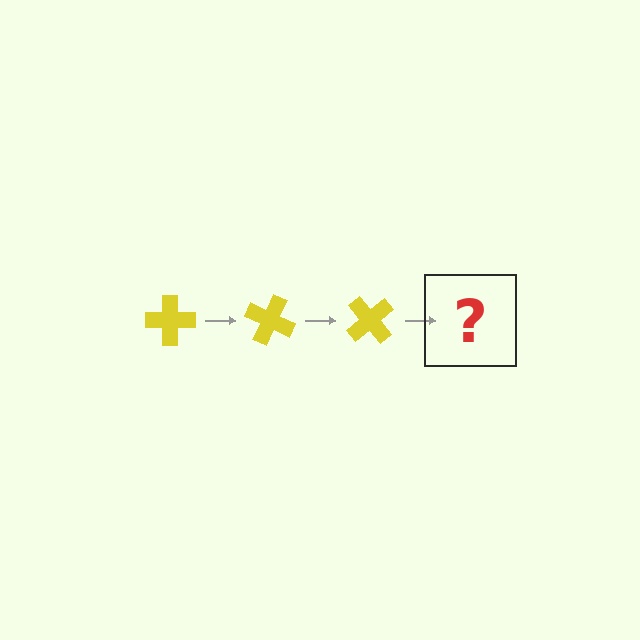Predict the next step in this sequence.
The next step is a yellow cross rotated 75 degrees.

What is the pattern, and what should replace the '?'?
The pattern is that the cross rotates 25 degrees each step. The '?' should be a yellow cross rotated 75 degrees.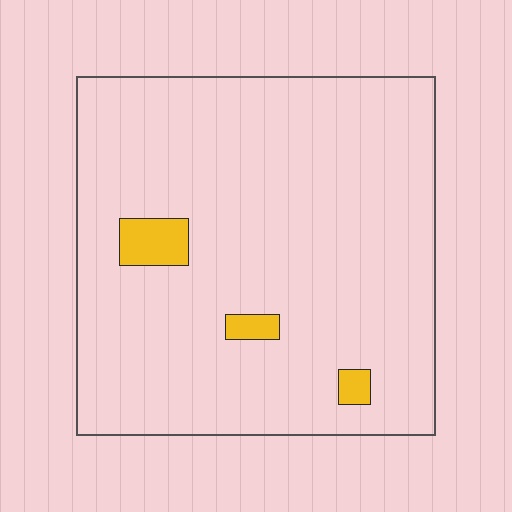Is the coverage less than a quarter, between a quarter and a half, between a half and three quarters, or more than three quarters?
Less than a quarter.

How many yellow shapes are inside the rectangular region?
3.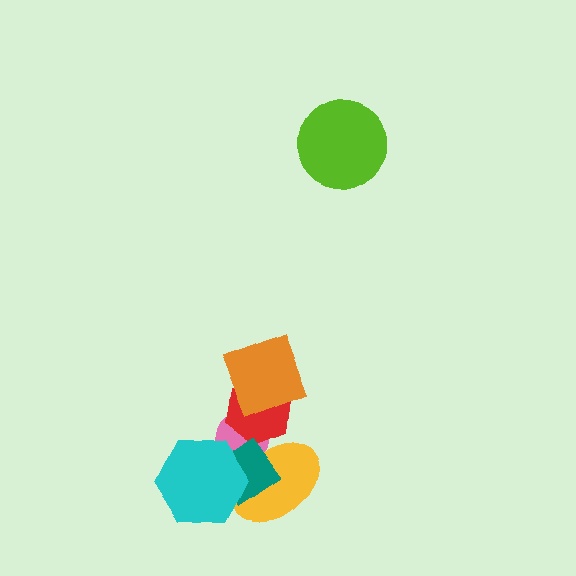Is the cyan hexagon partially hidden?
No, no other shape covers it.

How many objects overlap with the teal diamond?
4 objects overlap with the teal diamond.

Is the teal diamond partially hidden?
Yes, it is partially covered by another shape.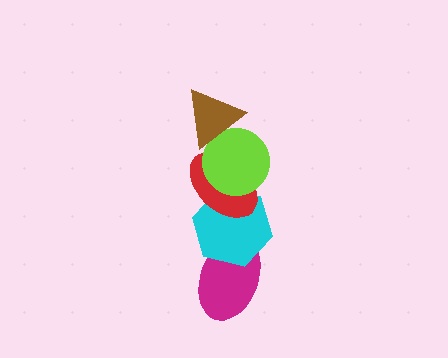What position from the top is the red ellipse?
The red ellipse is 3rd from the top.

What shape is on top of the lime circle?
The brown triangle is on top of the lime circle.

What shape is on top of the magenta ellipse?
The cyan hexagon is on top of the magenta ellipse.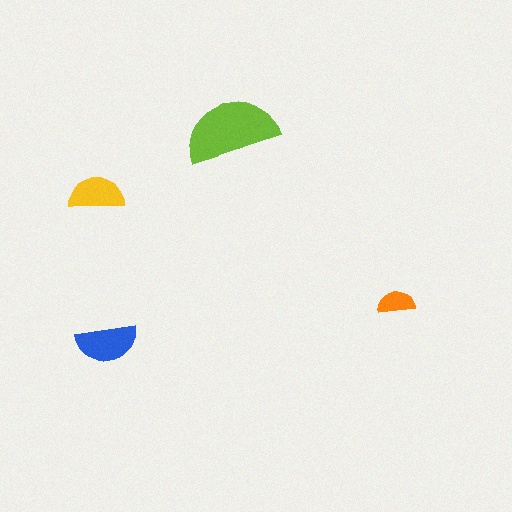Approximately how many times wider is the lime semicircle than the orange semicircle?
About 2.5 times wider.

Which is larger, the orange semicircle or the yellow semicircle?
The yellow one.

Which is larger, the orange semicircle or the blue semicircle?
The blue one.